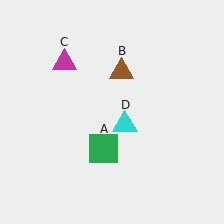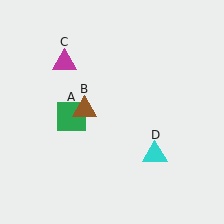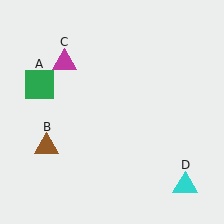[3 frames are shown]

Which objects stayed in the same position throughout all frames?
Magenta triangle (object C) remained stationary.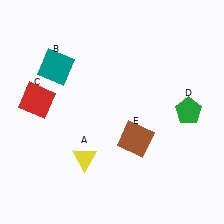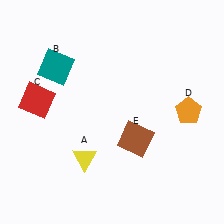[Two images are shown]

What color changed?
The pentagon (D) changed from green in Image 1 to orange in Image 2.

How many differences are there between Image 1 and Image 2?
There is 1 difference between the two images.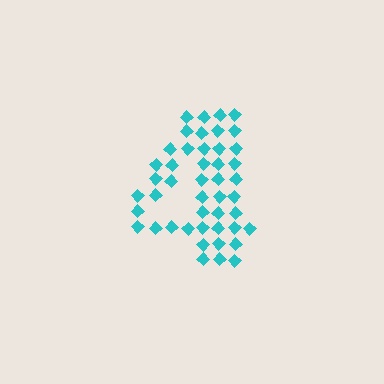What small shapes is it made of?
It is made of small diamonds.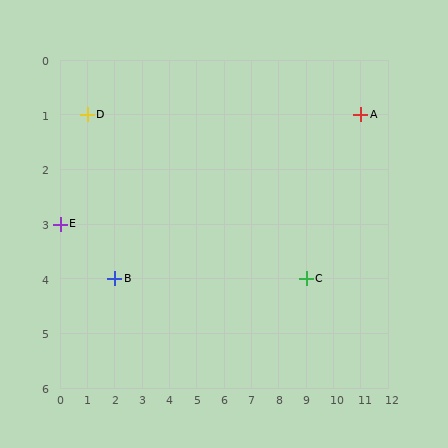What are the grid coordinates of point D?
Point D is at grid coordinates (1, 1).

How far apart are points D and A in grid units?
Points D and A are 10 columns apart.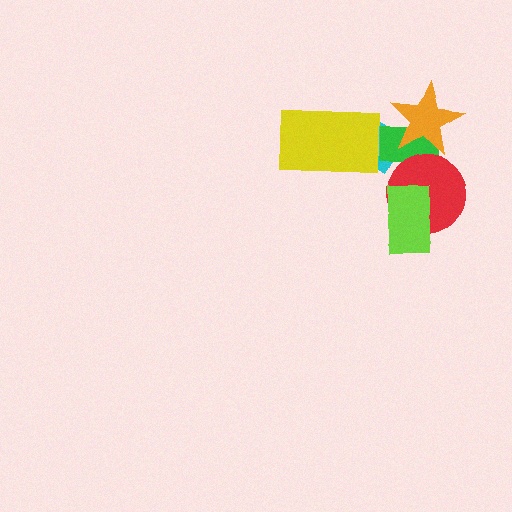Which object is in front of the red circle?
The lime rectangle is in front of the red circle.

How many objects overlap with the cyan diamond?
3 objects overlap with the cyan diamond.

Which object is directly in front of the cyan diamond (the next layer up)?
The green rectangle is directly in front of the cyan diamond.